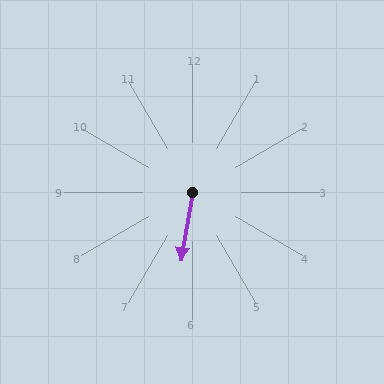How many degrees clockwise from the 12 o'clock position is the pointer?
Approximately 190 degrees.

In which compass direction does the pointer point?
South.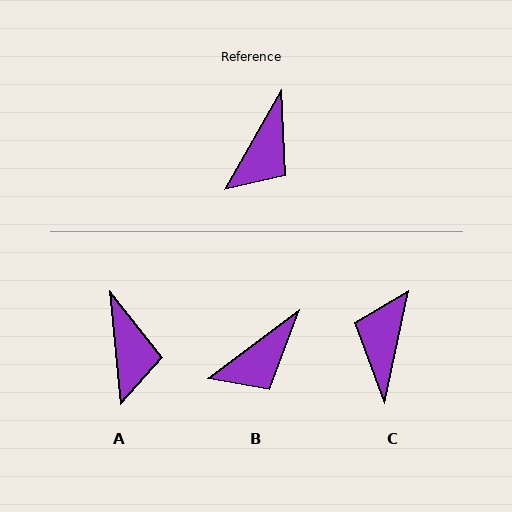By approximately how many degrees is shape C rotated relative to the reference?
Approximately 162 degrees clockwise.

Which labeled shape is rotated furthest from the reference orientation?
C, about 162 degrees away.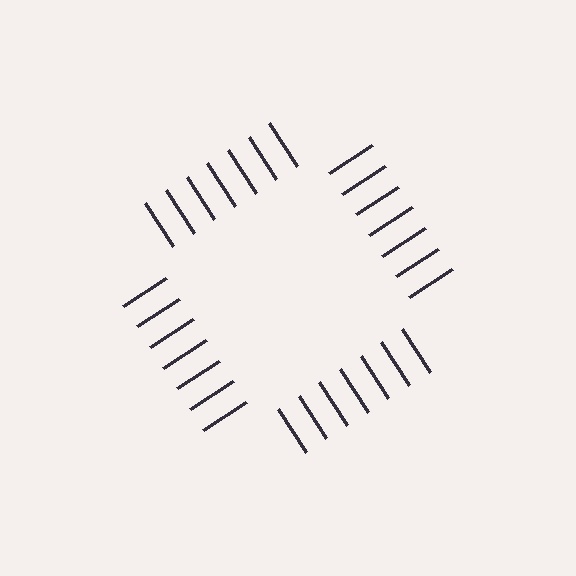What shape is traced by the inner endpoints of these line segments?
An illusory square — the line segments terminate on its edges but no continuous stroke is drawn.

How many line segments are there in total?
28 — 7 along each of the 4 edges.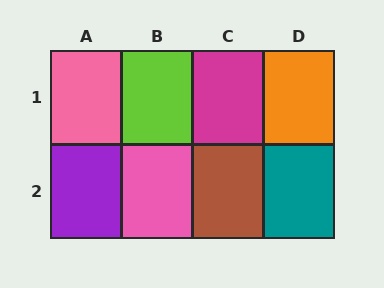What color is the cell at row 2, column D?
Teal.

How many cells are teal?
1 cell is teal.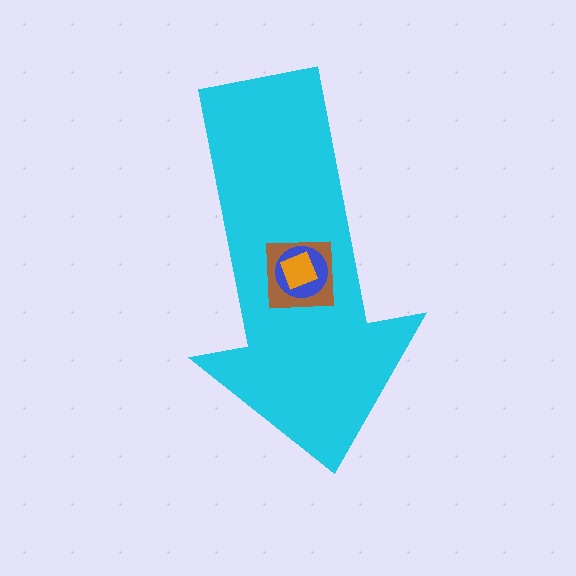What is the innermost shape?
The orange diamond.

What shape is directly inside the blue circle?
The orange diamond.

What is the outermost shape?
The cyan arrow.